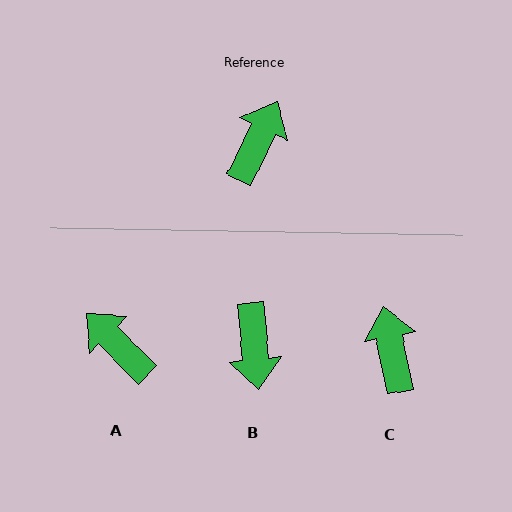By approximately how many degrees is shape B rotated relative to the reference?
Approximately 149 degrees clockwise.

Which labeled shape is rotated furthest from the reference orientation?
B, about 149 degrees away.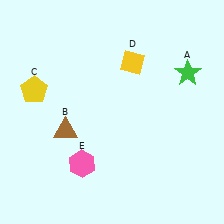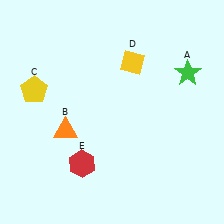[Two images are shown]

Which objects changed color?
B changed from brown to orange. E changed from pink to red.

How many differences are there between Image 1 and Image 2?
There are 2 differences between the two images.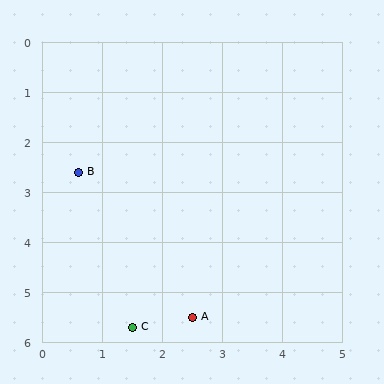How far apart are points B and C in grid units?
Points B and C are about 3.2 grid units apart.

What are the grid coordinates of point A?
Point A is at approximately (2.5, 5.5).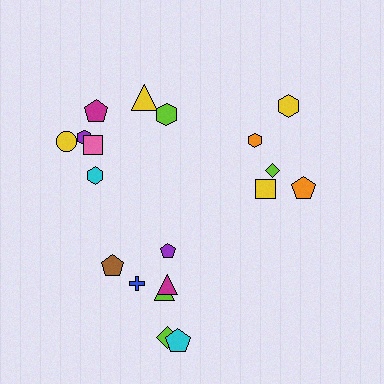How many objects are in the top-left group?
There are 7 objects.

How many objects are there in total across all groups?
There are 19 objects.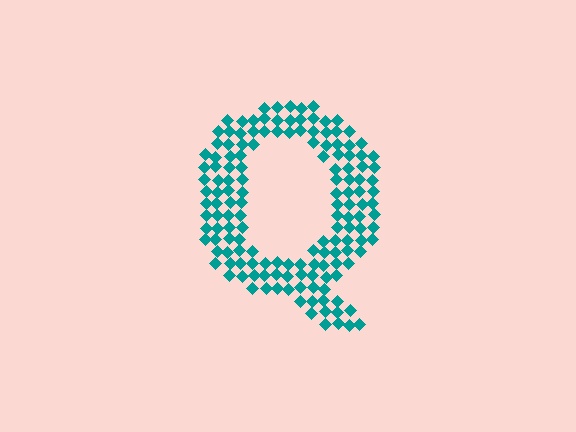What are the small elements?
The small elements are diamonds.